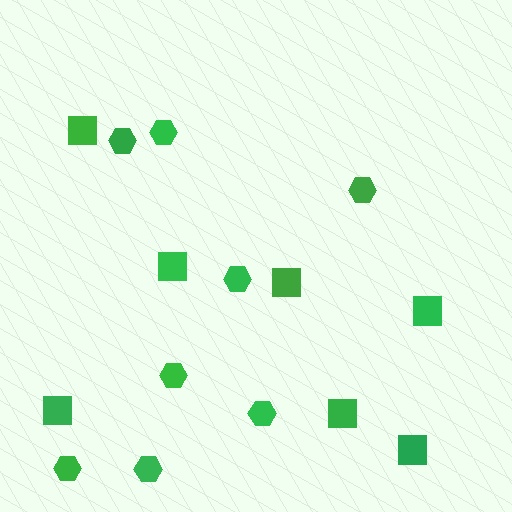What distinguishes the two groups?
There are 2 groups: one group of squares (7) and one group of hexagons (8).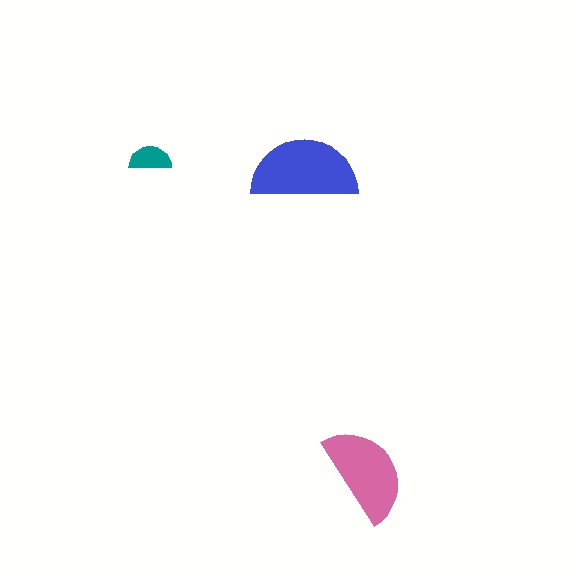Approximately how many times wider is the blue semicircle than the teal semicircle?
About 2.5 times wider.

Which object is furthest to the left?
The teal semicircle is leftmost.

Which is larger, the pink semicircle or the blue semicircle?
The blue one.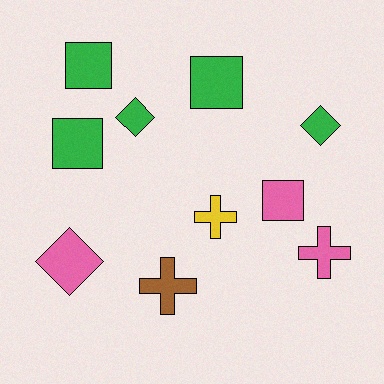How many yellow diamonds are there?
There are no yellow diamonds.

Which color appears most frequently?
Green, with 5 objects.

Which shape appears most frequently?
Square, with 4 objects.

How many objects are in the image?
There are 10 objects.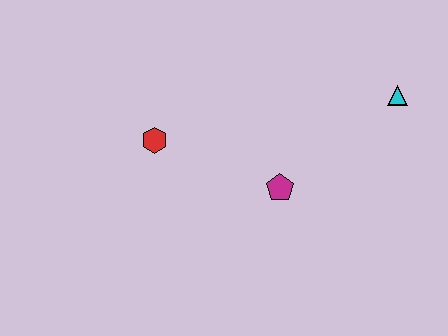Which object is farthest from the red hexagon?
The cyan triangle is farthest from the red hexagon.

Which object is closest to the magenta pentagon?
The red hexagon is closest to the magenta pentagon.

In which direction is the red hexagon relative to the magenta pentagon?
The red hexagon is to the left of the magenta pentagon.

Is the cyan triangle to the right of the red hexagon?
Yes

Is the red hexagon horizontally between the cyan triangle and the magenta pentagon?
No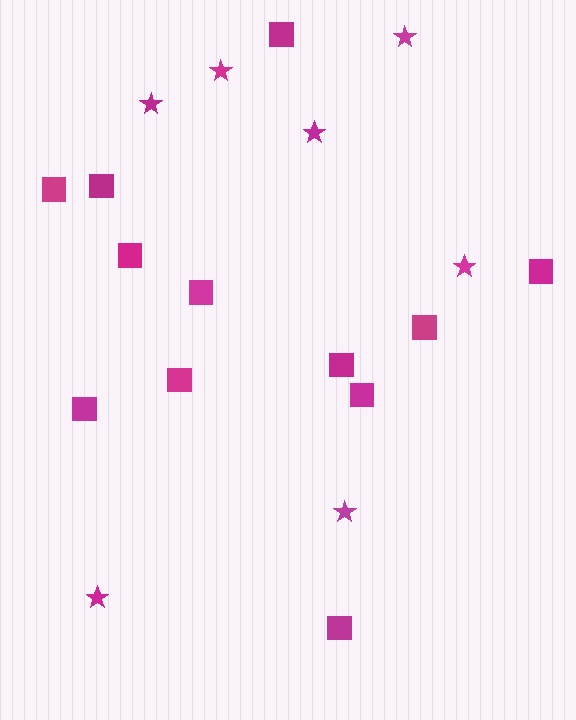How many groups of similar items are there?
There are 2 groups: one group of squares (12) and one group of stars (7).